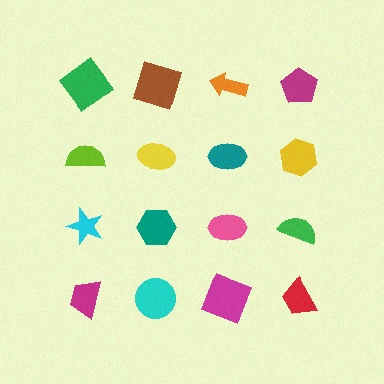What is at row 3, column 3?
A pink ellipse.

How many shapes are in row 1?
4 shapes.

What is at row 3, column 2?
A teal hexagon.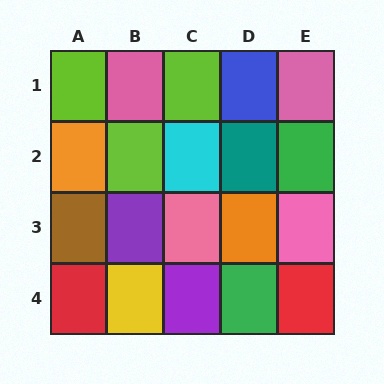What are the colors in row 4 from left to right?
Red, yellow, purple, green, red.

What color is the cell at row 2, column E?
Green.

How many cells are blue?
1 cell is blue.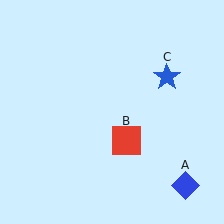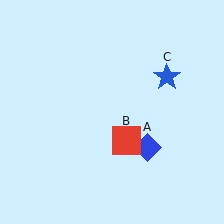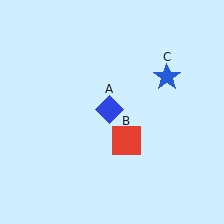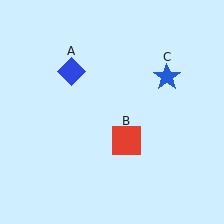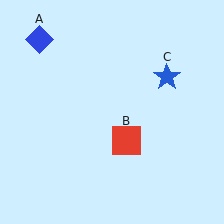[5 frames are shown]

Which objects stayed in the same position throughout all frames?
Red square (object B) and blue star (object C) remained stationary.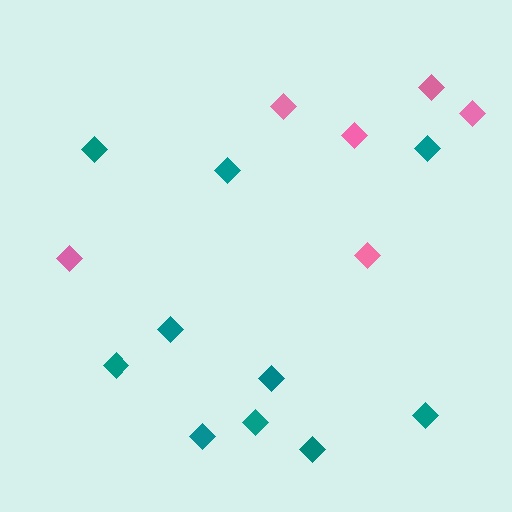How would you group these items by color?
There are 2 groups: one group of pink diamonds (6) and one group of teal diamonds (10).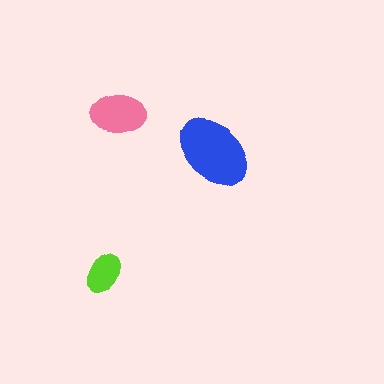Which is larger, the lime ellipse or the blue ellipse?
The blue one.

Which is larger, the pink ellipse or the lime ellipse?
The pink one.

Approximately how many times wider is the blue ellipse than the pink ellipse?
About 1.5 times wider.